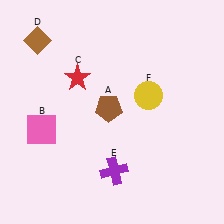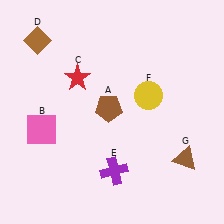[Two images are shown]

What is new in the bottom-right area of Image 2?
A brown triangle (G) was added in the bottom-right area of Image 2.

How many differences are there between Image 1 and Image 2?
There is 1 difference between the two images.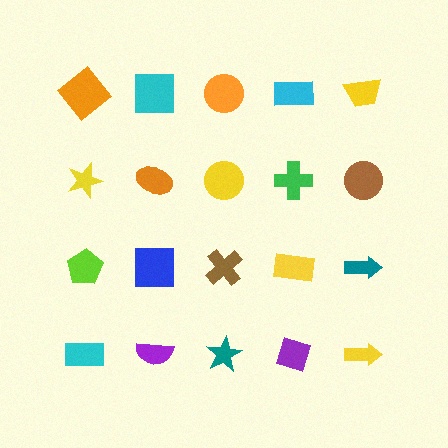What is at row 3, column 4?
A yellow rectangle.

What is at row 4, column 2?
A purple semicircle.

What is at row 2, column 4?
A green cross.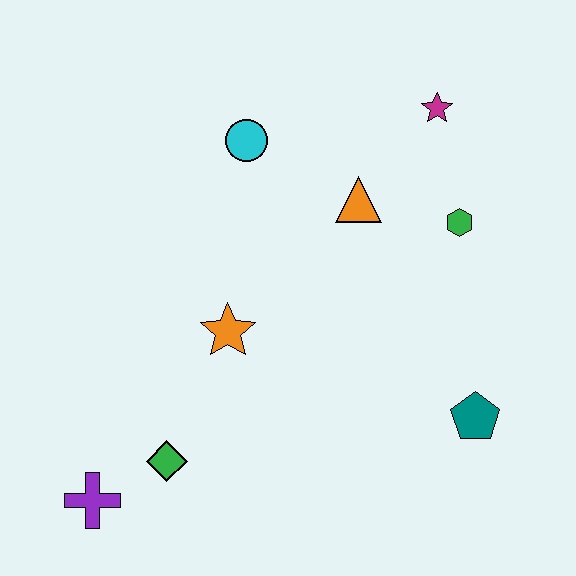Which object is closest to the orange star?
The green diamond is closest to the orange star.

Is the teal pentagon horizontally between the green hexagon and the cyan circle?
No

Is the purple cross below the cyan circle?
Yes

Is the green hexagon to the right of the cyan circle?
Yes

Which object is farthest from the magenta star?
The purple cross is farthest from the magenta star.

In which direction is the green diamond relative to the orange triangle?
The green diamond is below the orange triangle.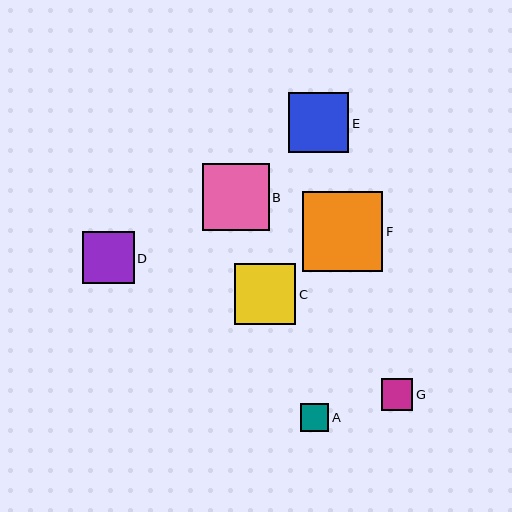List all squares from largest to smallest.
From largest to smallest: F, B, C, E, D, G, A.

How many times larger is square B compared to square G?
Square B is approximately 2.1 times the size of square G.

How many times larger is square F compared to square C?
Square F is approximately 1.3 times the size of square C.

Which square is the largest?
Square F is the largest with a size of approximately 80 pixels.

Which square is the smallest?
Square A is the smallest with a size of approximately 28 pixels.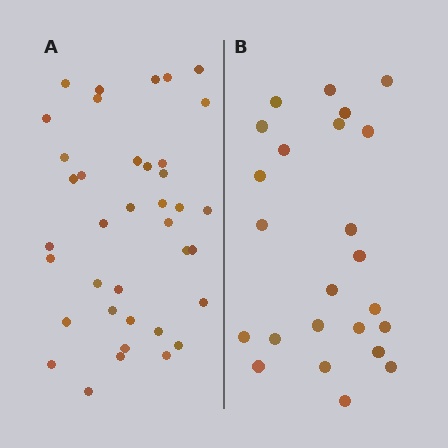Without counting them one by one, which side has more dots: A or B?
Region A (the left region) has more dots.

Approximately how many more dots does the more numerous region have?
Region A has approximately 15 more dots than region B.